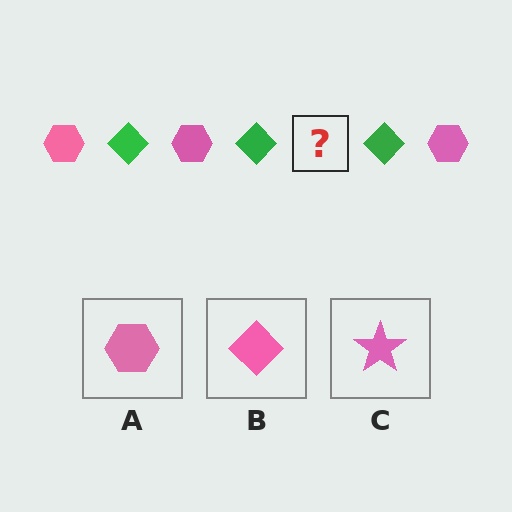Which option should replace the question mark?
Option A.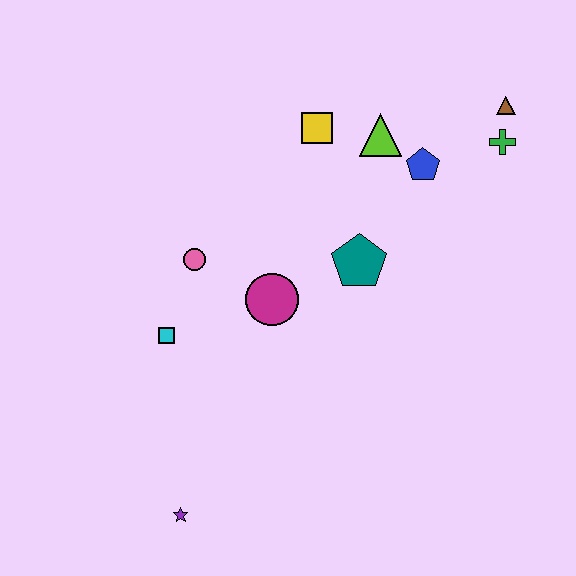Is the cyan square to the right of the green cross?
No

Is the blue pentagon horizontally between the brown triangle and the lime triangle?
Yes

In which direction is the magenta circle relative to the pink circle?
The magenta circle is to the right of the pink circle.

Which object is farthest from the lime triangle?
The purple star is farthest from the lime triangle.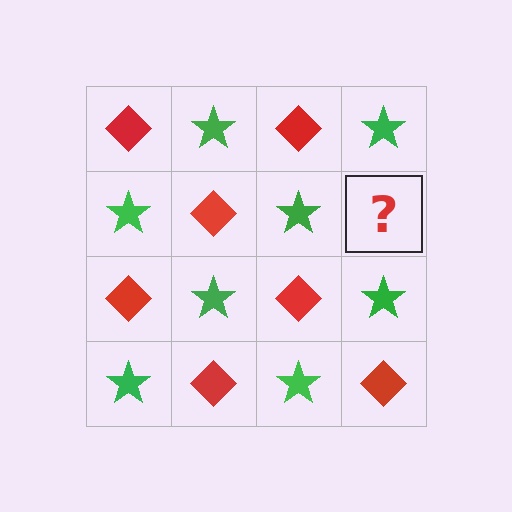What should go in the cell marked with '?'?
The missing cell should contain a red diamond.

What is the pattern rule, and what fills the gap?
The rule is that it alternates red diamond and green star in a checkerboard pattern. The gap should be filled with a red diamond.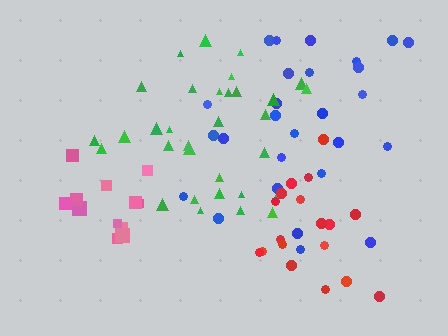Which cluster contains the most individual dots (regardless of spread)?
Green (32).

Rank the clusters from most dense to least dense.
red, pink, green, blue.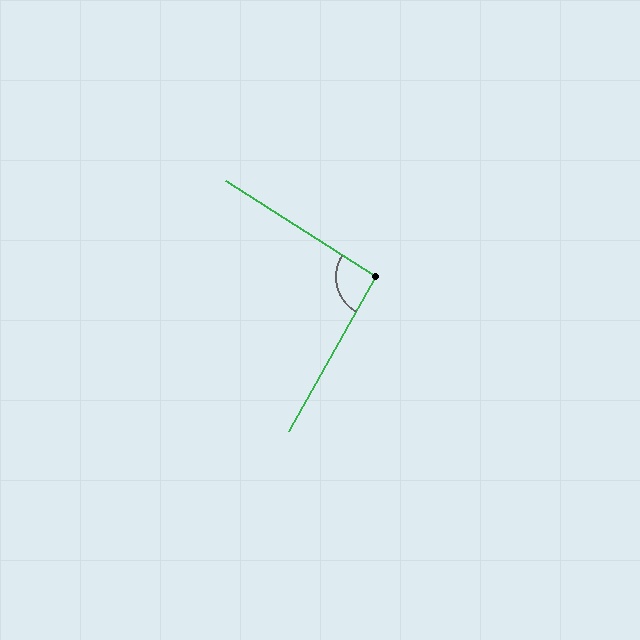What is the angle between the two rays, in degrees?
Approximately 93 degrees.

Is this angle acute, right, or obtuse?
It is approximately a right angle.